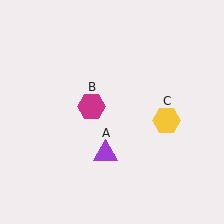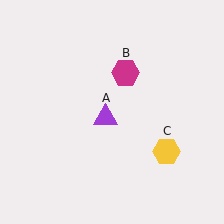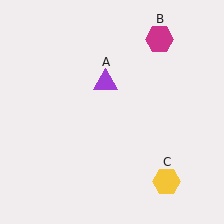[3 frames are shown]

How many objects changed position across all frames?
3 objects changed position: purple triangle (object A), magenta hexagon (object B), yellow hexagon (object C).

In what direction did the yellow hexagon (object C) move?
The yellow hexagon (object C) moved down.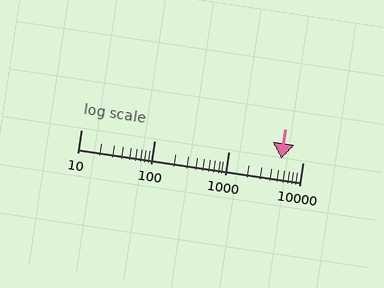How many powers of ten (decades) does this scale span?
The scale spans 3 decades, from 10 to 10000.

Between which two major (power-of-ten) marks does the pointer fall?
The pointer is between 1000 and 10000.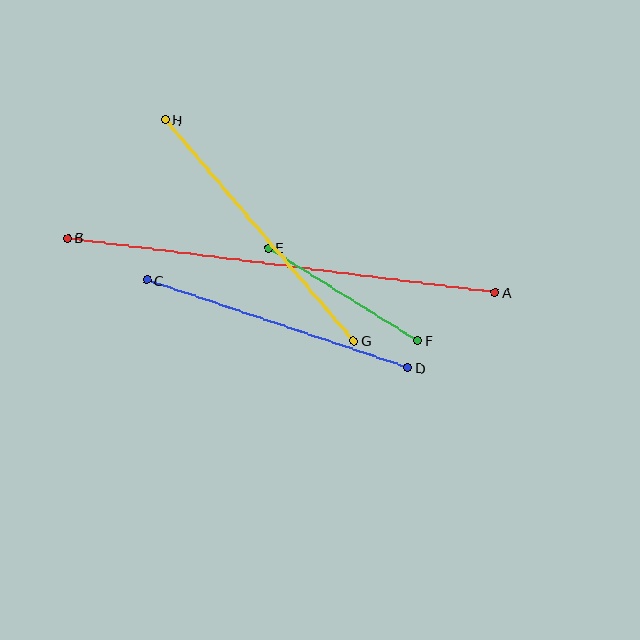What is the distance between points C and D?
The distance is approximately 275 pixels.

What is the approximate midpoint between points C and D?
The midpoint is at approximately (277, 324) pixels.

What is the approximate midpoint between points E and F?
The midpoint is at approximately (343, 294) pixels.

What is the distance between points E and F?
The distance is approximately 176 pixels.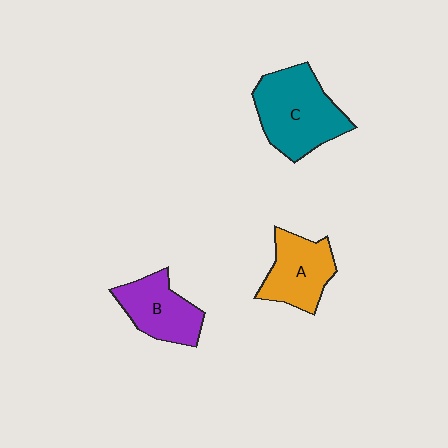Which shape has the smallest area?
Shape B (purple).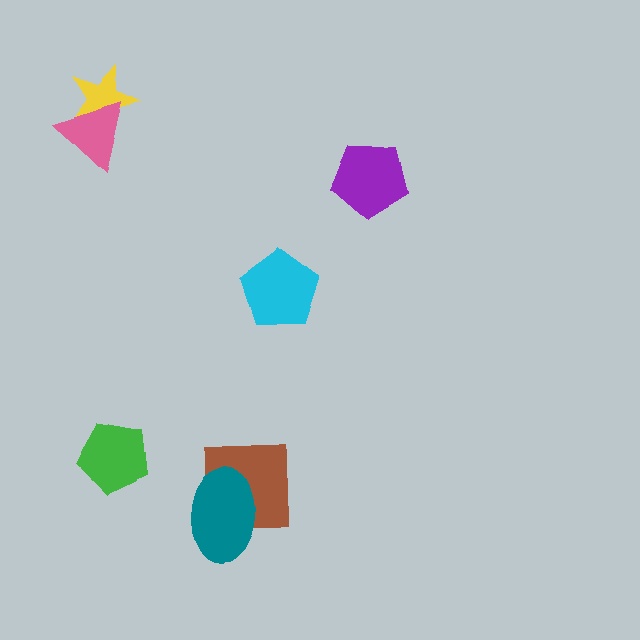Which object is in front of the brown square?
The teal ellipse is in front of the brown square.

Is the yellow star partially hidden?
Yes, it is partially covered by another shape.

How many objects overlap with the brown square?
1 object overlaps with the brown square.